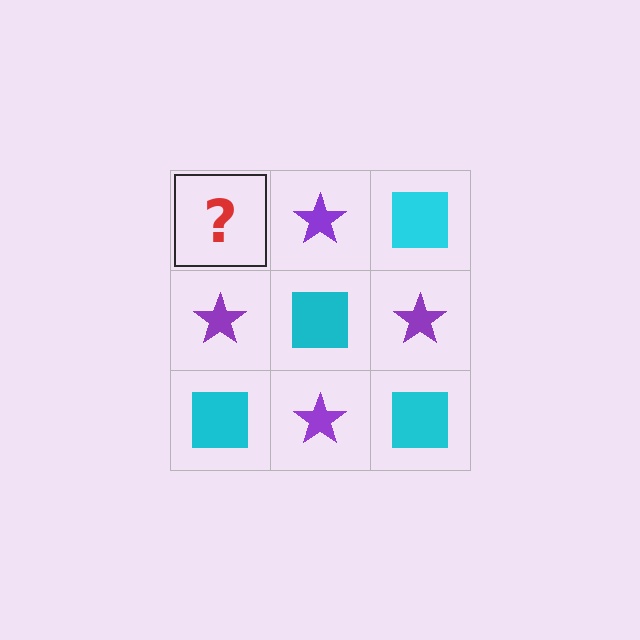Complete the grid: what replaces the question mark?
The question mark should be replaced with a cyan square.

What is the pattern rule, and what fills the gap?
The rule is that it alternates cyan square and purple star in a checkerboard pattern. The gap should be filled with a cyan square.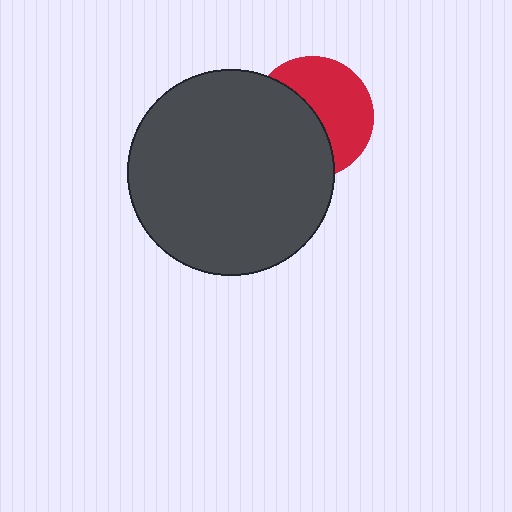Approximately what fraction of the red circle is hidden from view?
Roughly 49% of the red circle is hidden behind the dark gray circle.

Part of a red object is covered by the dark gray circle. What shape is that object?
It is a circle.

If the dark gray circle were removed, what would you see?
You would see the complete red circle.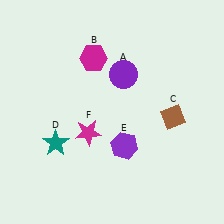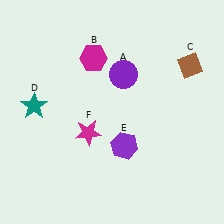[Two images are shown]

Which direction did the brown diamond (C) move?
The brown diamond (C) moved up.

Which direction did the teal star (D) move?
The teal star (D) moved up.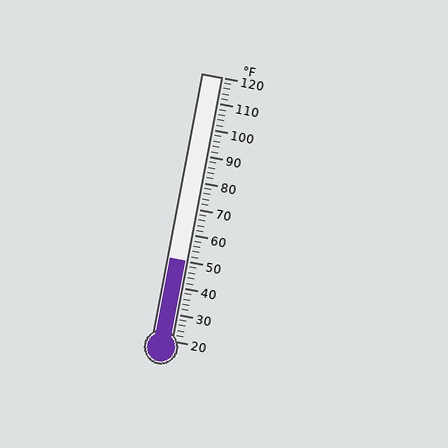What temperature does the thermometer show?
The thermometer shows approximately 50°F.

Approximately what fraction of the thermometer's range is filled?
The thermometer is filled to approximately 30% of its range.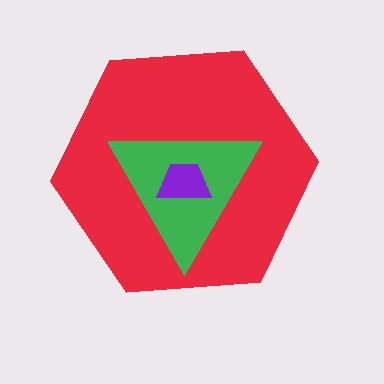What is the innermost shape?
The purple trapezoid.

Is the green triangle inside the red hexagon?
Yes.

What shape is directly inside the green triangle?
The purple trapezoid.